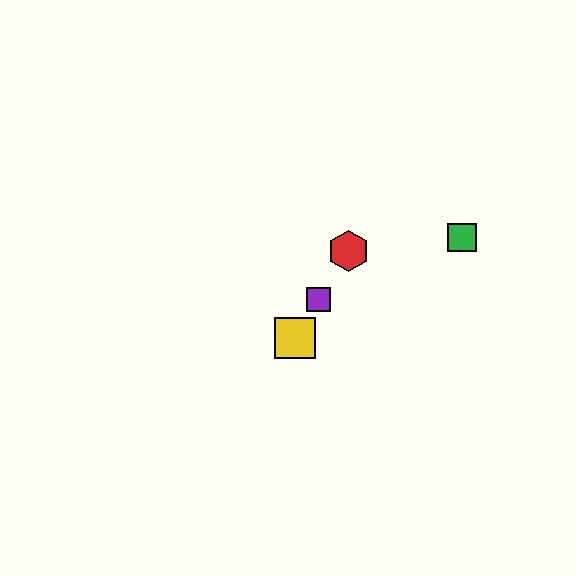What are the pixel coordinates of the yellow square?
The yellow square is at (295, 338).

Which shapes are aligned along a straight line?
The red hexagon, the blue circle, the yellow square, the purple square are aligned along a straight line.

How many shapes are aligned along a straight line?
4 shapes (the red hexagon, the blue circle, the yellow square, the purple square) are aligned along a straight line.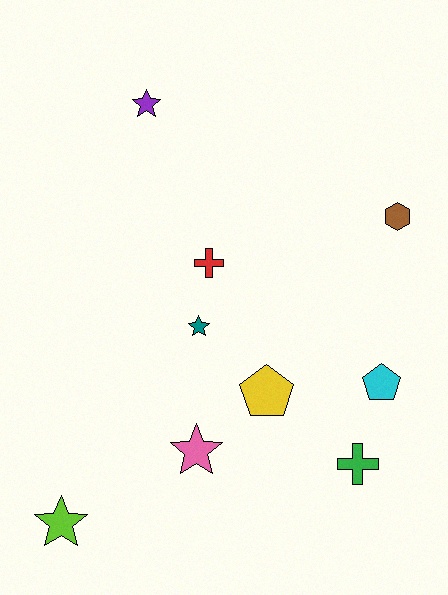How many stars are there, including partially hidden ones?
There are 4 stars.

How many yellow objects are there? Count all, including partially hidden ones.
There is 1 yellow object.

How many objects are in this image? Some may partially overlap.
There are 9 objects.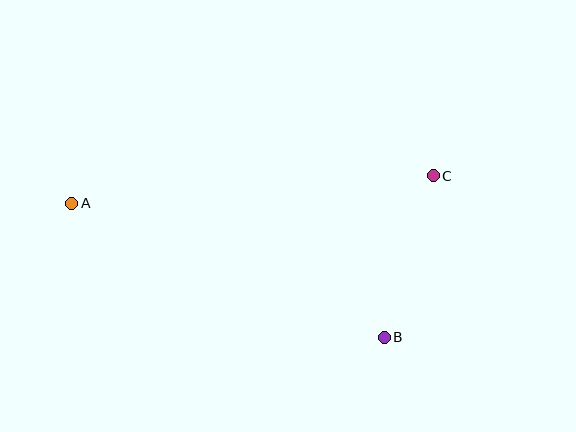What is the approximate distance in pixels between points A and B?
The distance between A and B is approximately 340 pixels.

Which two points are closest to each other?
Points B and C are closest to each other.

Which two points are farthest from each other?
Points A and C are farthest from each other.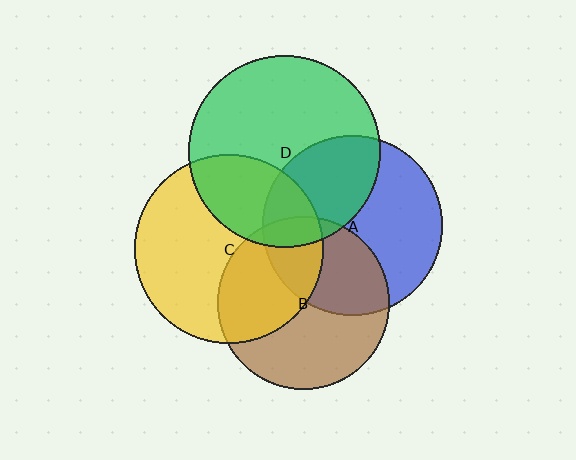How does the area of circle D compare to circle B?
Approximately 1.2 times.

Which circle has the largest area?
Circle D (green).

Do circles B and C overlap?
Yes.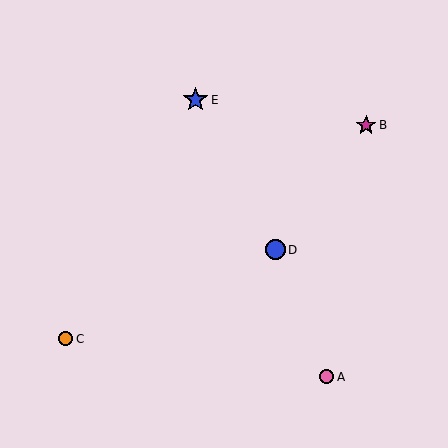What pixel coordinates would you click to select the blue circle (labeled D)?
Click at (275, 250) to select the blue circle D.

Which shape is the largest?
The blue star (labeled E) is the largest.